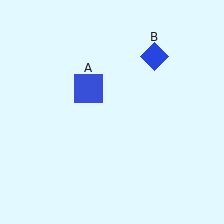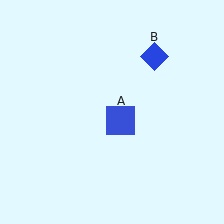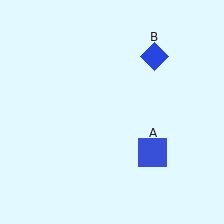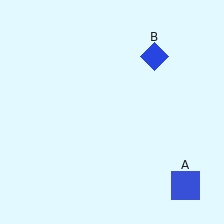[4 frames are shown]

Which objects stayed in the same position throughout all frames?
Blue diamond (object B) remained stationary.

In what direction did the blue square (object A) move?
The blue square (object A) moved down and to the right.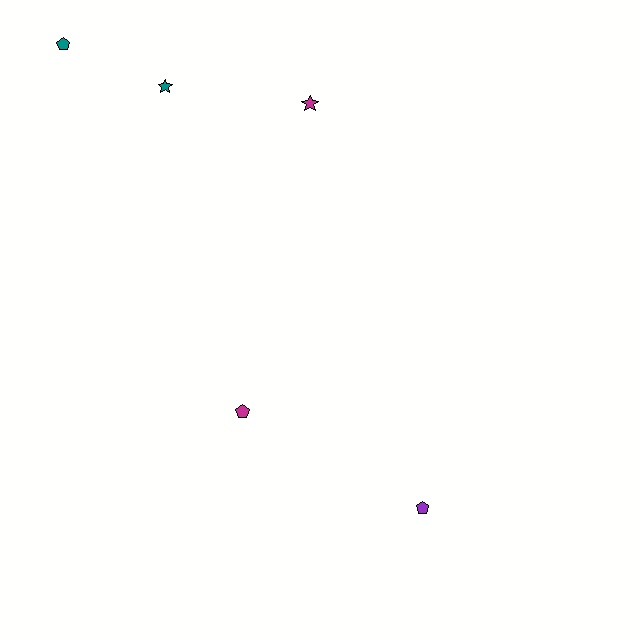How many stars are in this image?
There are 2 stars.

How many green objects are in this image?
There are no green objects.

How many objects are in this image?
There are 5 objects.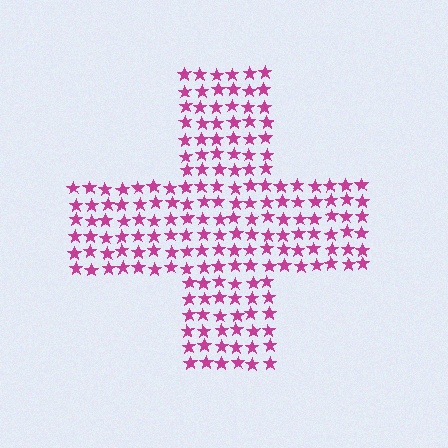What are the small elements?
The small elements are stars.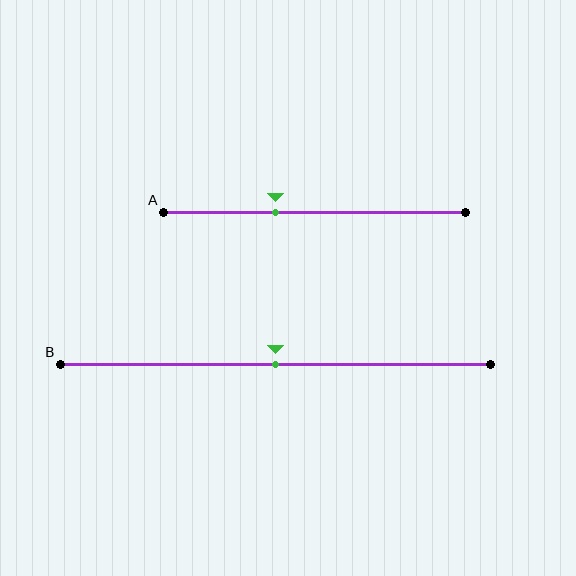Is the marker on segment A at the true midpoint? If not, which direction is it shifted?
No, the marker on segment A is shifted to the left by about 13% of the segment length.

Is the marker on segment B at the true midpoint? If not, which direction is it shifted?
Yes, the marker on segment B is at the true midpoint.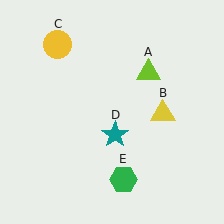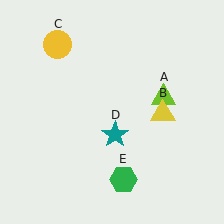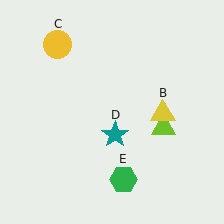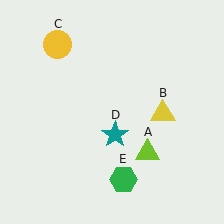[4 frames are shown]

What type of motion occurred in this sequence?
The lime triangle (object A) rotated clockwise around the center of the scene.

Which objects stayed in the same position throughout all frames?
Yellow triangle (object B) and yellow circle (object C) and teal star (object D) and green hexagon (object E) remained stationary.